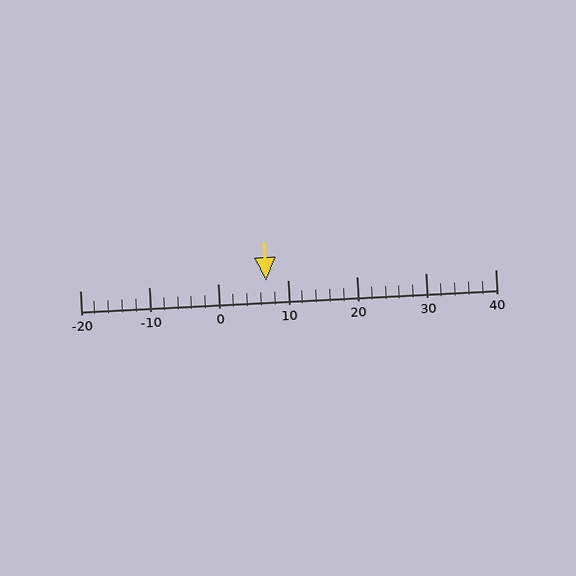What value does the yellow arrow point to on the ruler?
The yellow arrow points to approximately 7.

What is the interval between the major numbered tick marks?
The major tick marks are spaced 10 units apart.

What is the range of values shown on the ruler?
The ruler shows values from -20 to 40.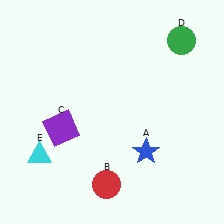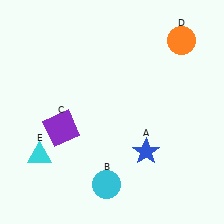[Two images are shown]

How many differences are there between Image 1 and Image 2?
There are 2 differences between the two images.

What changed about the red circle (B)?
In Image 1, B is red. In Image 2, it changed to cyan.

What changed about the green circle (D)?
In Image 1, D is green. In Image 2, it changed to orange.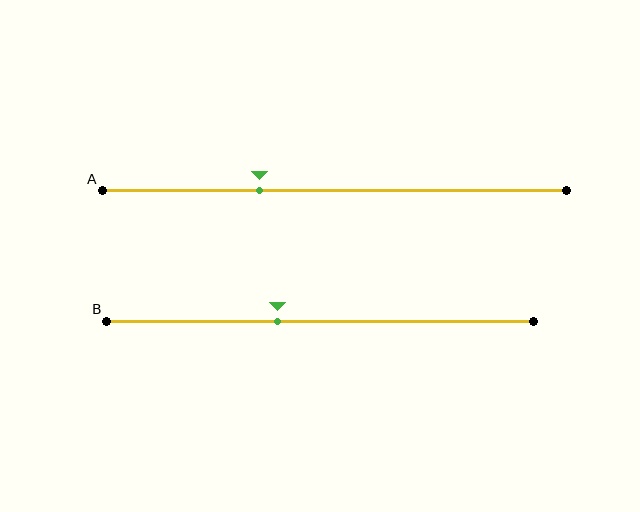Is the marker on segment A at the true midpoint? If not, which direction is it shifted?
No, the marker on segment A is shifted to the left by about 16% of the segment length.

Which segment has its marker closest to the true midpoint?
Segment B has its marker closest to the true midpoint.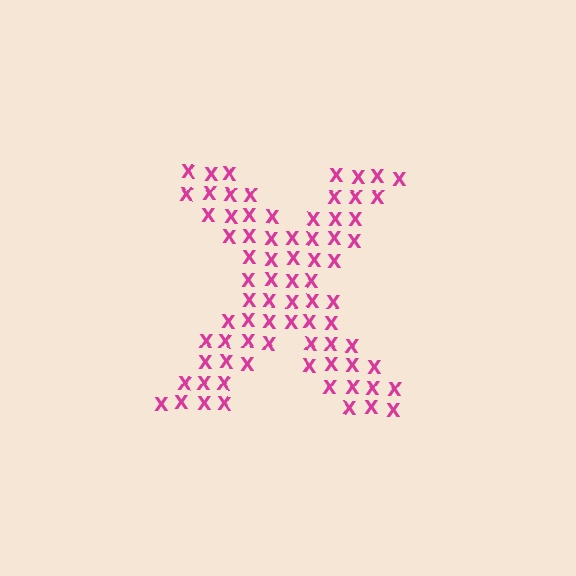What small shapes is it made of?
It is made of small letter X's.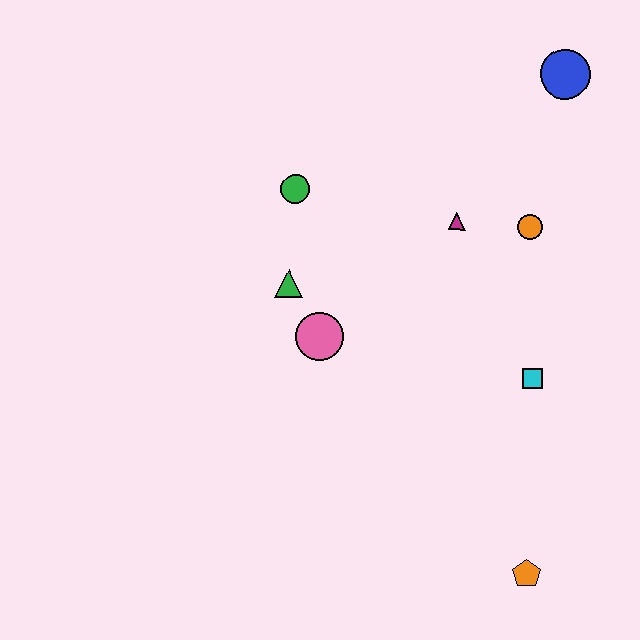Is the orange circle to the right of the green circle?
Yes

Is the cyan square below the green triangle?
Yes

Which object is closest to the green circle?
The green triangle is closest to the green circle.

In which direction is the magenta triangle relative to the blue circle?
The magenta triangle is below the blue circle.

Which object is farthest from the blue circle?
The orange pentagon is farthest from the blue circle.